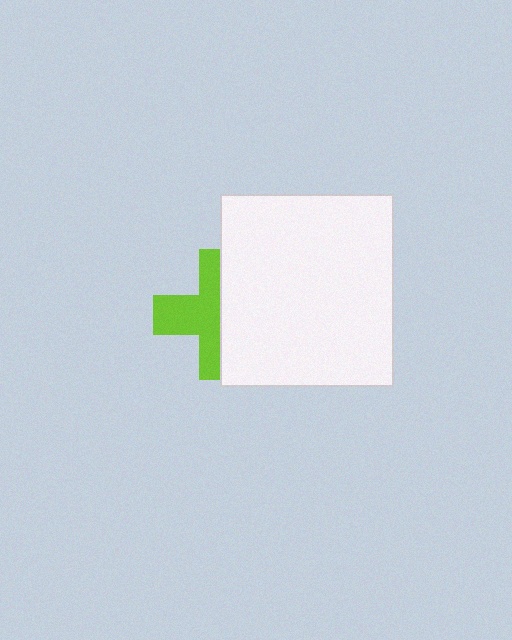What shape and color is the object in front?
The object in front is a white rectangle.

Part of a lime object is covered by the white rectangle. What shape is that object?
It is a cross.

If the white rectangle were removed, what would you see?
You would see the complete lime cross.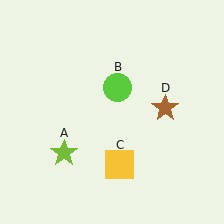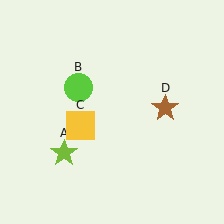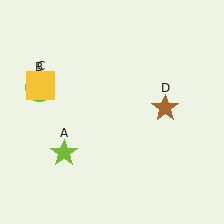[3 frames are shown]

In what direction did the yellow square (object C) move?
The yellow square (object C) moved up and to the left.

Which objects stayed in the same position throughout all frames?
Lime star (object A) and brown star (object D) remained stationary.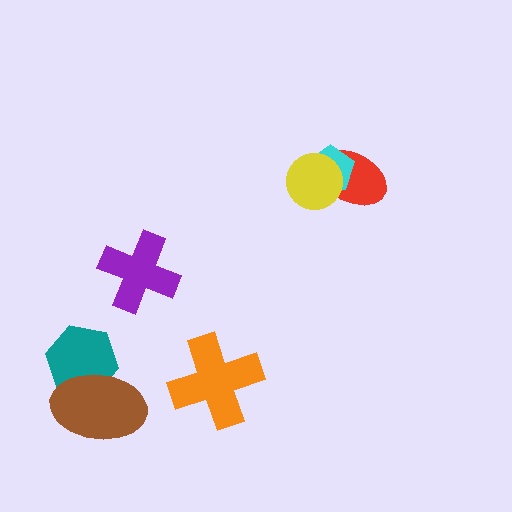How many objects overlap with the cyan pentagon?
2 objects overlap with the cyan pentagon.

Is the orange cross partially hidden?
No, no other shape covers it.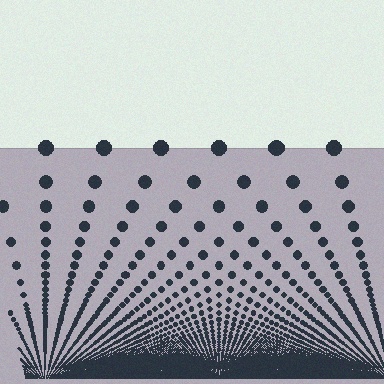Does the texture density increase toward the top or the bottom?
Density increases toward the bottom.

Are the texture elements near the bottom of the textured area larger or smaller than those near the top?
Smaller. The gradient is inverted — elements near the bottom are smaller and denser.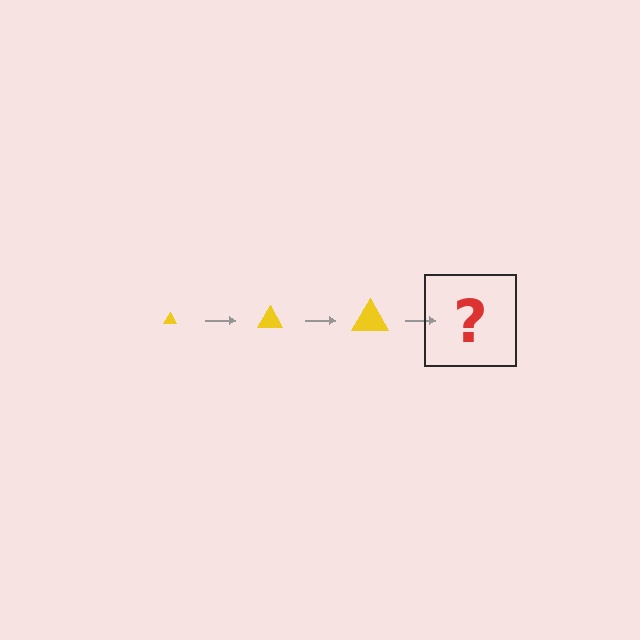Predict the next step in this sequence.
The next step is a yellow triangle, larger than the previous one.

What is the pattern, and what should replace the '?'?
The pattern is that the triangle gets progressively larger each step. The '?' should be a yellow triangle, larger than the previous one.